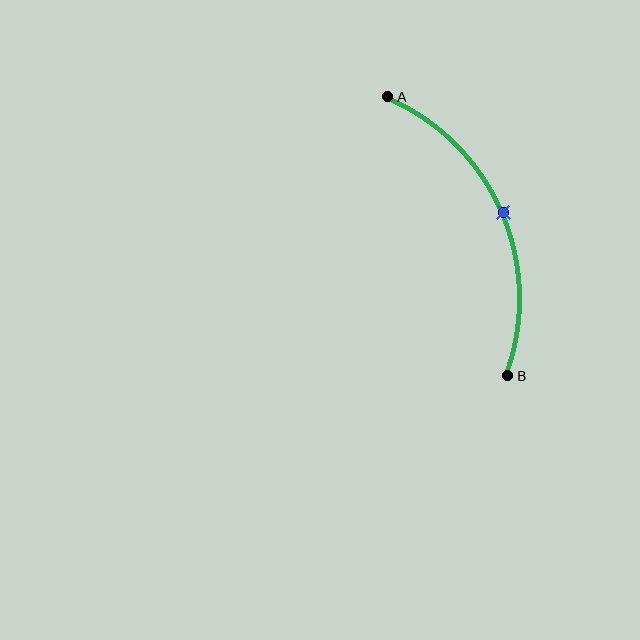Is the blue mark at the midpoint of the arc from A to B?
Yes. The blue mark lies on the arc at equal arc-length from both A and B — it is the arc midpoint.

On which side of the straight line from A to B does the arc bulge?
The arc bulges to the right of the straight line connecting A and B.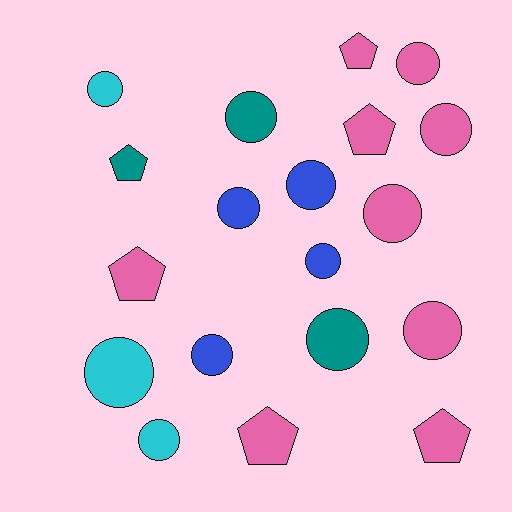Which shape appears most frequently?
Circle, with 13 objects.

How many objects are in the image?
There are 19 objects.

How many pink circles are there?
There are 4 pink circles.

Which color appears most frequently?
Pink, with 9 objects.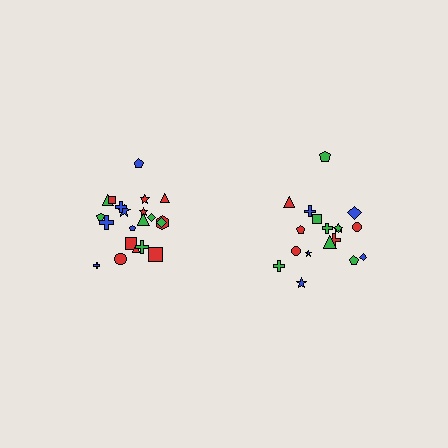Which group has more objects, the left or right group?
The left group.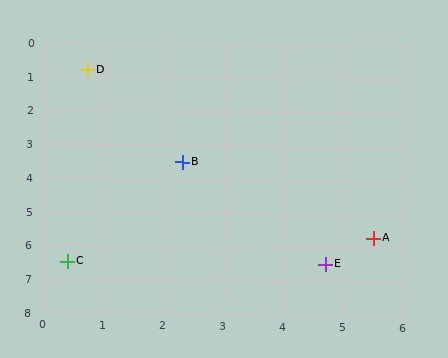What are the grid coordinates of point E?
Point E is at approximately (4.7, 6.5).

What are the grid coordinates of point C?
Point C is at approximately (0.4, 6.5).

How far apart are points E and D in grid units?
Points E and D are about 7.0 grid units apart.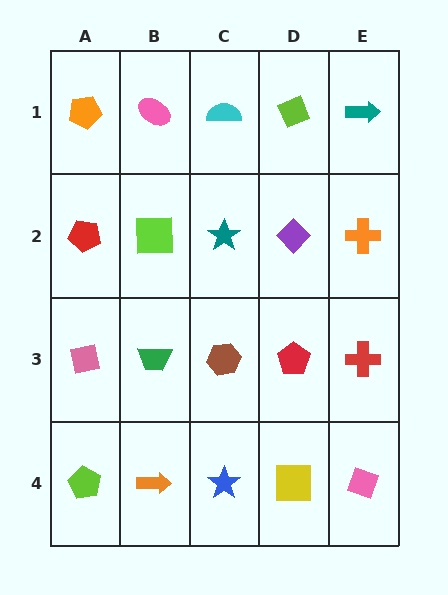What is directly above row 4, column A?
A pink square.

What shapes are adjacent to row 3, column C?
A teal star (row 2, column C), a blue star (row 4, column C), a green trapezoid (row 3, column B), a red pentagon (row 3, column D).